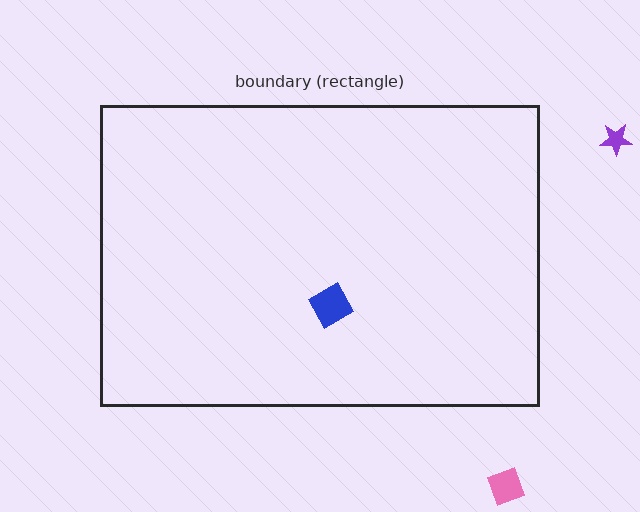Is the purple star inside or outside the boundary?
Outside.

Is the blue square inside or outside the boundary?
Inside.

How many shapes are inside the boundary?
1 inside, 2 outside.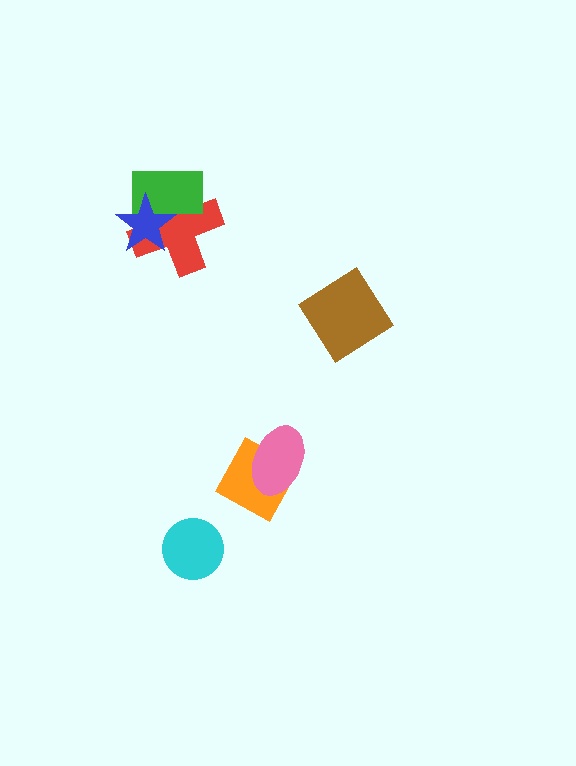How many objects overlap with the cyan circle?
0 objects overlap with the cyan circle.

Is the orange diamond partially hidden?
Yes, it is partially covered by another shape.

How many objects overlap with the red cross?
2 objects overlap with the red cross.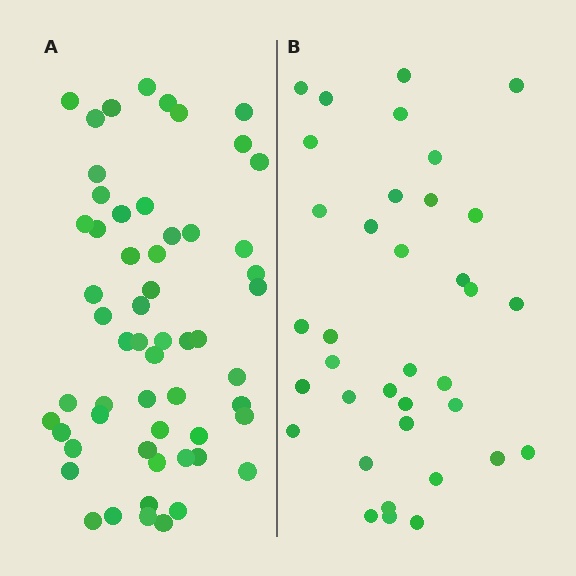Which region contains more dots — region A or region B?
Region A (the left region) has more dots.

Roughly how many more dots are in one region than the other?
Region A has approximately 20 more dots than region B.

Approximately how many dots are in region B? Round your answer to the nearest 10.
About 40 dots. (The exact count is 36, which rounds to 40.)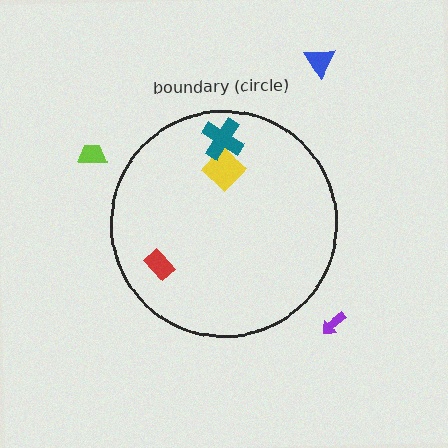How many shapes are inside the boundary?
3 inside, 3 outside.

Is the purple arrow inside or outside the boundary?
Outside.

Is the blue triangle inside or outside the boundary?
Outside.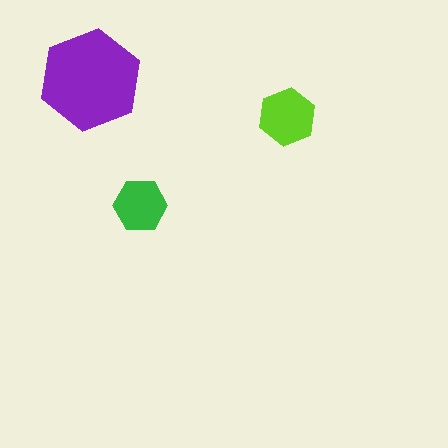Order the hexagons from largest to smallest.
the purple one, the lime one, the green one.